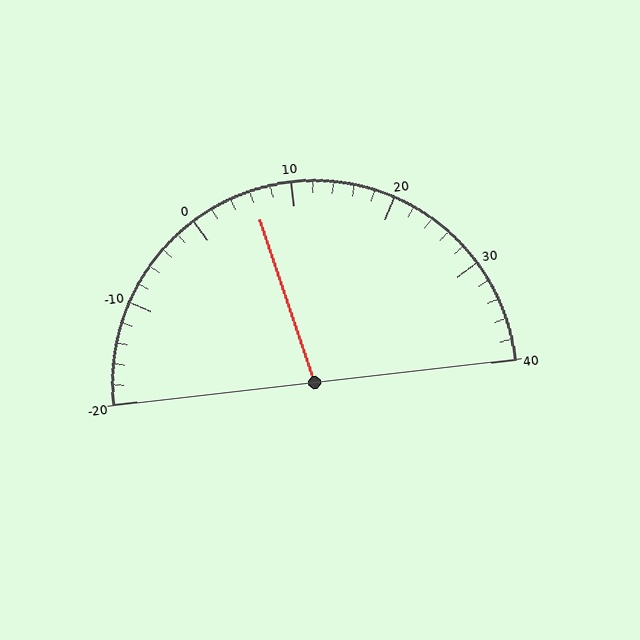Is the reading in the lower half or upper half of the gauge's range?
The reading is in the lower half of the range (-20 to 40).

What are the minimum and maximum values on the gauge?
The gauge ranges from -20 to 40.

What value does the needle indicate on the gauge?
The needle indicates approximately 6.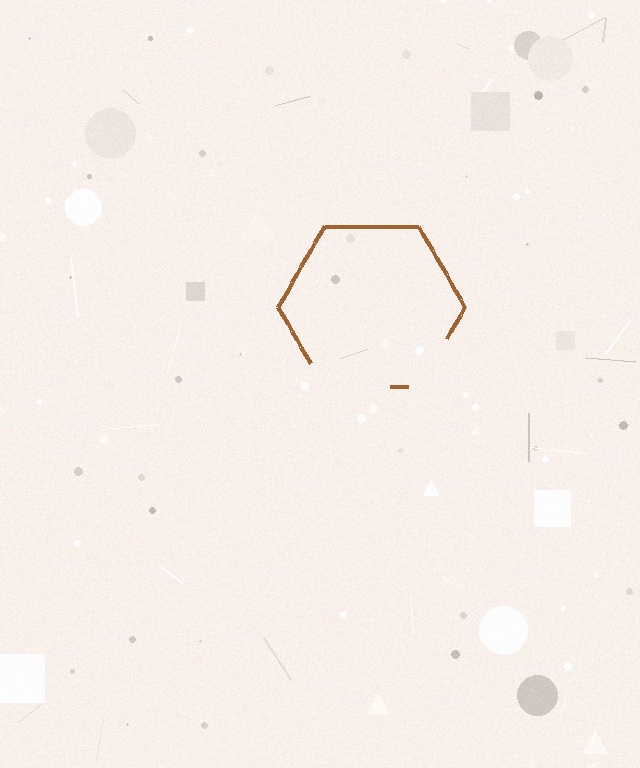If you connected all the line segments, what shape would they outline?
They would outline a hexagon.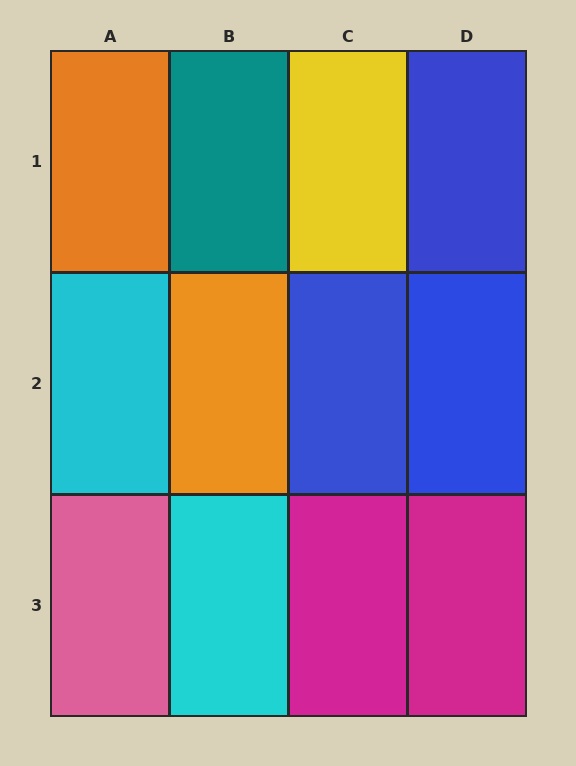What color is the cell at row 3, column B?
Cyan.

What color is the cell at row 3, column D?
Magenta.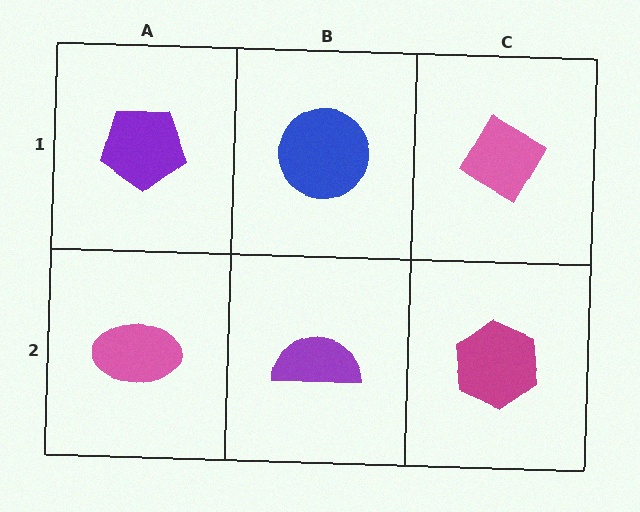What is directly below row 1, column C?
A magenta hexagon.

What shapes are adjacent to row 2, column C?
A pink diamond (row 1, column C), a purple semicircle (row 2, column B).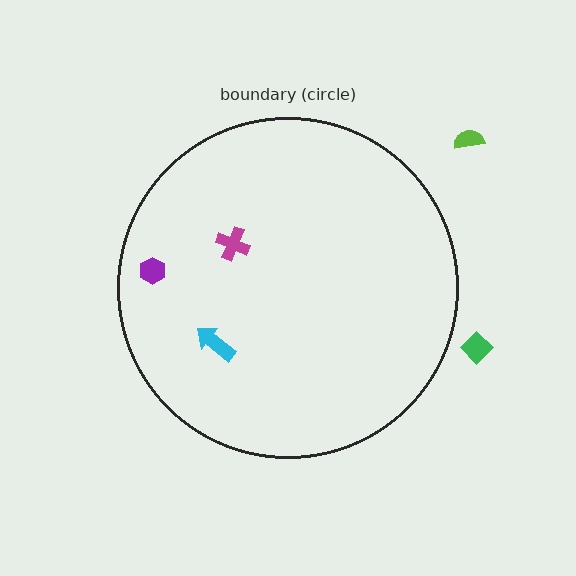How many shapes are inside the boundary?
3 inside, 2 outside.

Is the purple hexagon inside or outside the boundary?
Inside.